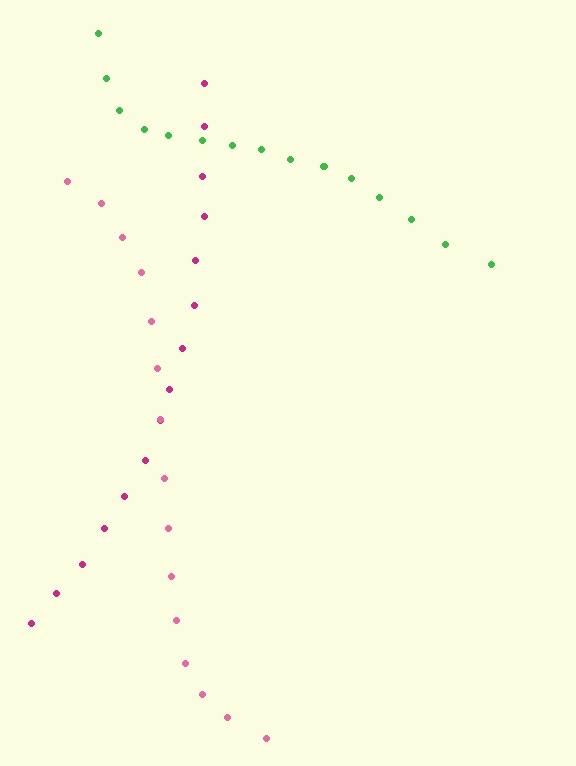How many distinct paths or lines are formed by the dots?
There are 3 distinct paths.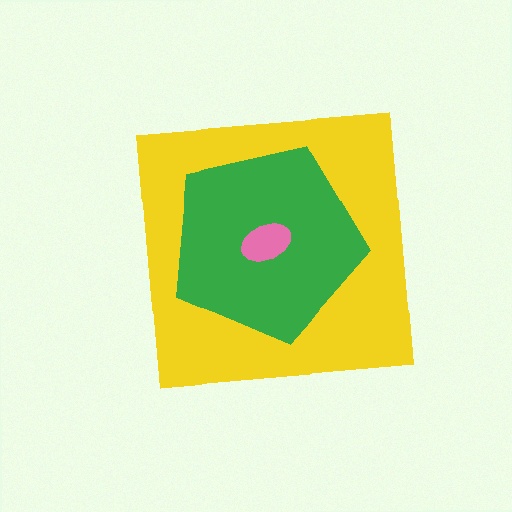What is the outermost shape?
The yellow square.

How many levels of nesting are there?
3.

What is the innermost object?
The pink ellipse.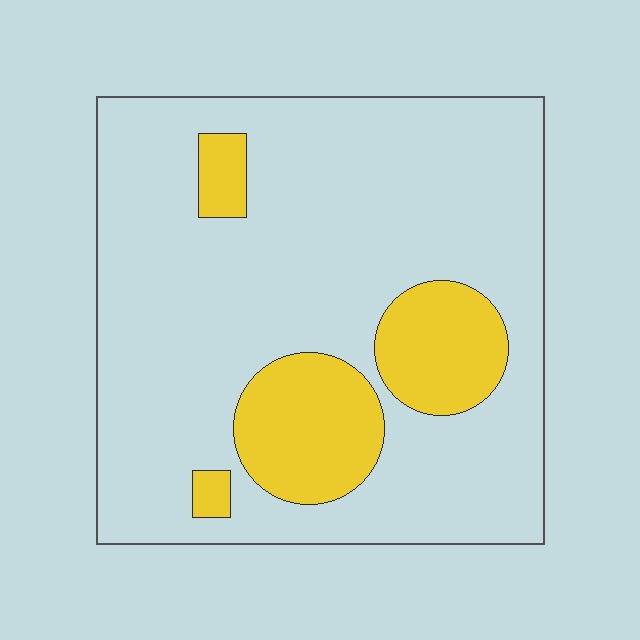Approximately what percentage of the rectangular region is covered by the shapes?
Approximately 20%.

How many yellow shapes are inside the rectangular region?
4.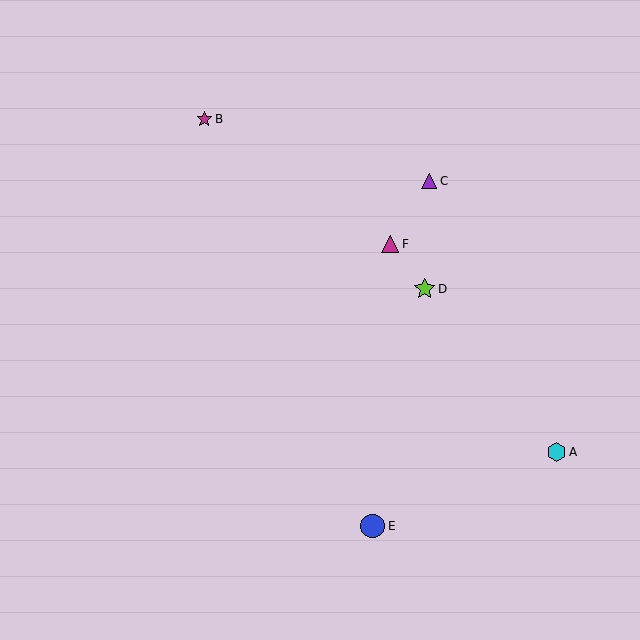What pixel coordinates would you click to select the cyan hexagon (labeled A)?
Click at (556, 452) to select the cyan hexagon A.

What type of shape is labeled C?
Shape C is a purple triangle.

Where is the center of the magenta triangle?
The center of the magenta triangle is at (390, 244).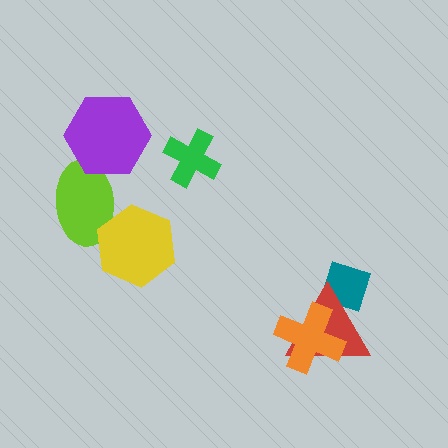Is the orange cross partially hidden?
No, no other shape covers it.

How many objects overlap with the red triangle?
2 objects overlap with the red triangle.